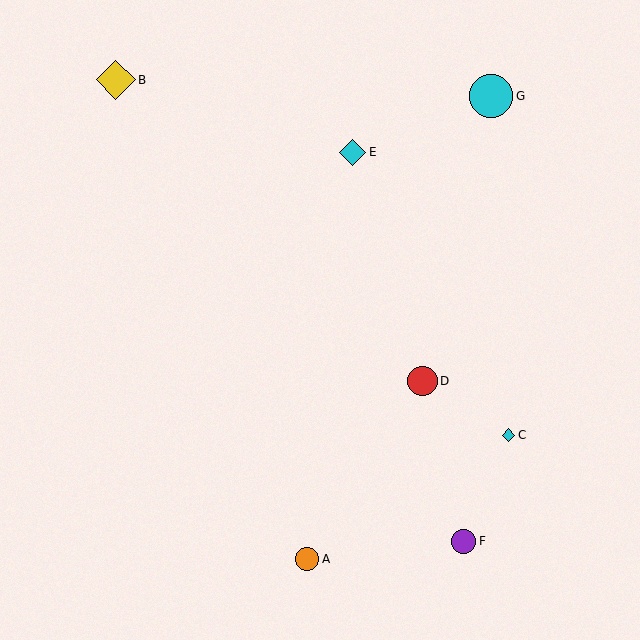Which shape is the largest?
The cyan circle (labeled G) is the largest.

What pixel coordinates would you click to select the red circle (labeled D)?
Click at (423, 381) to select the red circle D.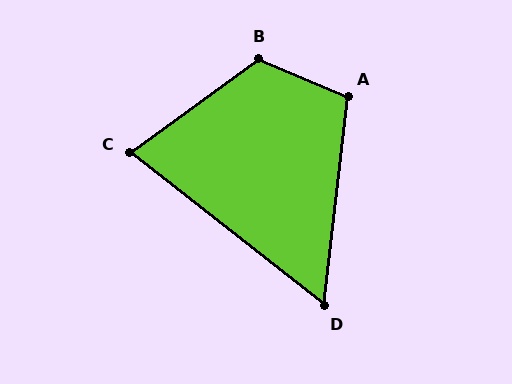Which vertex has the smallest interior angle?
D, at approximately 58 degrees.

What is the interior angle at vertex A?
Approximately 106 degrees (obtuse).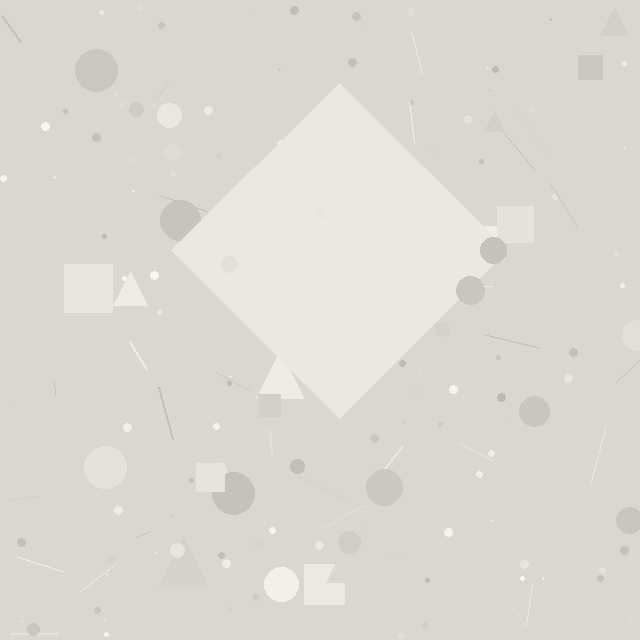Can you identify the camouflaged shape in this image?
The camouflaged shape is a diamond.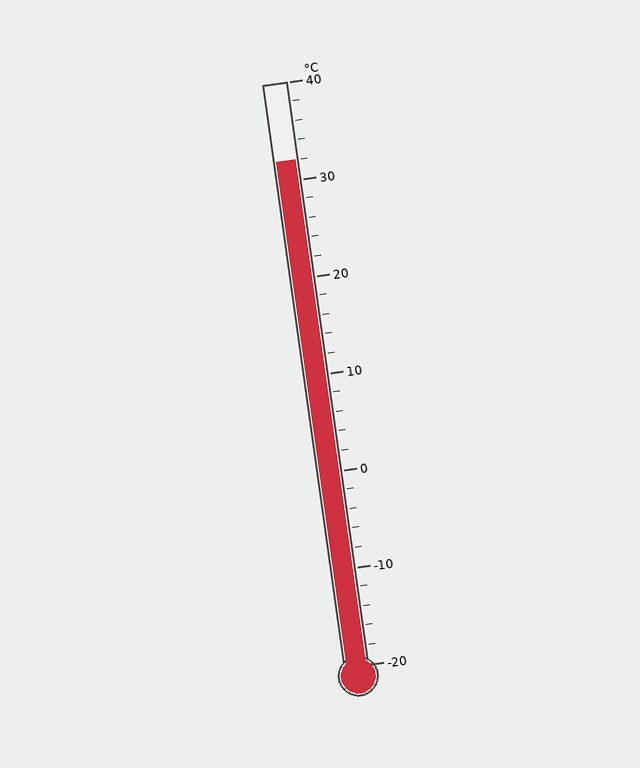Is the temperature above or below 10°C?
The temperature is above 10°C.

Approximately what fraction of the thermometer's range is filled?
The thermometer is filled to approximately 85% of its range.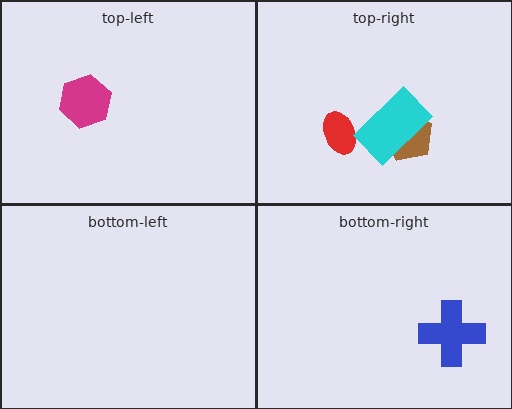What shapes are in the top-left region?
The magenta hexagon.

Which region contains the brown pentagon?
The top-right region.